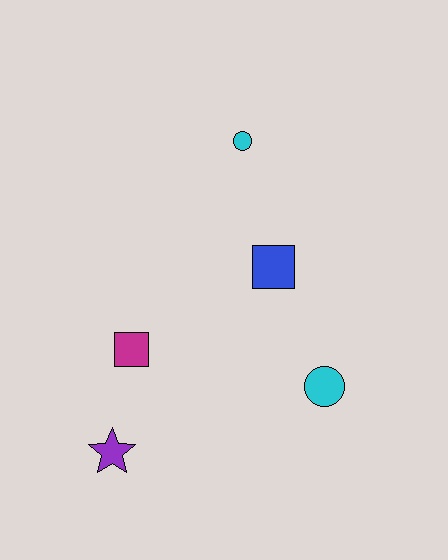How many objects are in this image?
There are 5 objects.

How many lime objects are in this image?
There are no lime objects.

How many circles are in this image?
There are 2 circles.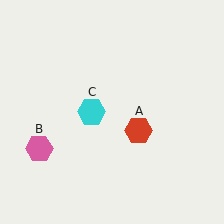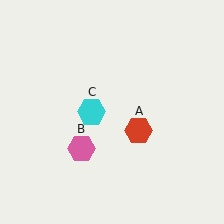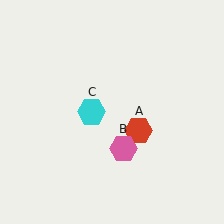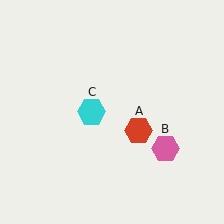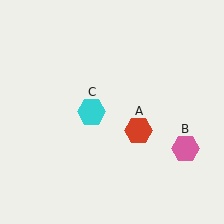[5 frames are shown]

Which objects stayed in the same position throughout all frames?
Red hexagon (object A) and cyan hexagon (object C) remained stationary.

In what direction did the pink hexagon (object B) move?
The pink hexagon (object B) moved right.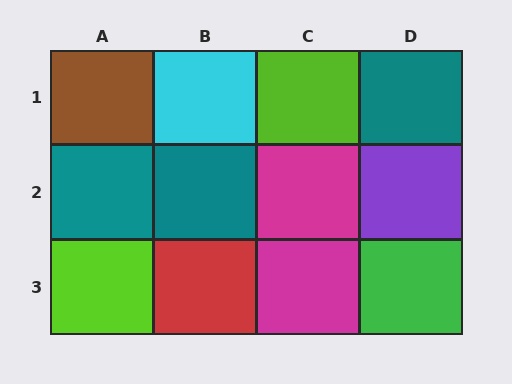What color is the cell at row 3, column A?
Lime.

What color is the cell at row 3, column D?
Green.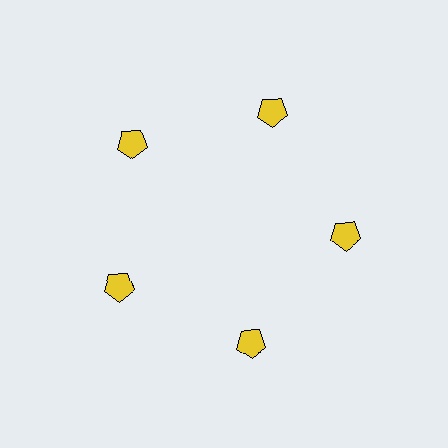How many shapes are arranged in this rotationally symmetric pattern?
There are 5 shapes, arranged in 5 groups of 1.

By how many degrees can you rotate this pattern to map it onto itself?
The pattern maps onto itself every 72 degrees of rotation.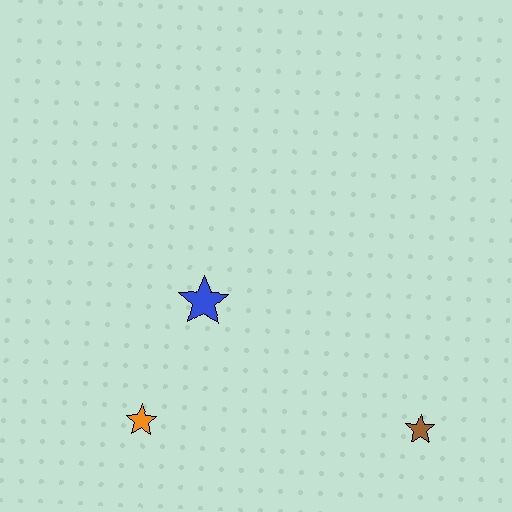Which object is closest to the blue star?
The orange star is closest to the blue star.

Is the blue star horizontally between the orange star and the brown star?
Yes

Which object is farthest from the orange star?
The brown star is farthest from the orange star.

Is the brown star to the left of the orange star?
No